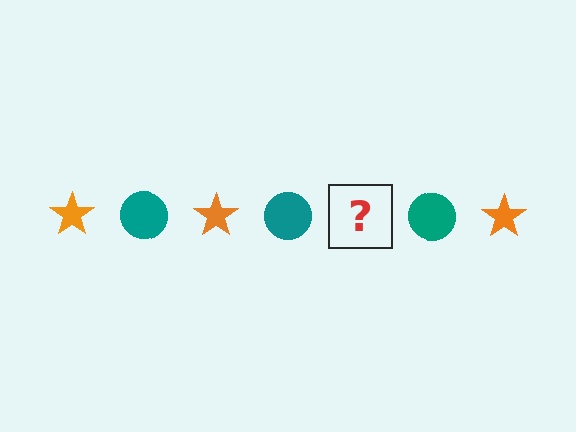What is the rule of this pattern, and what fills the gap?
The rule is that the pattern alternates between orange star and teal circle. The gap should be filled with an orange star.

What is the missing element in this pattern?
The missing element is an orange star.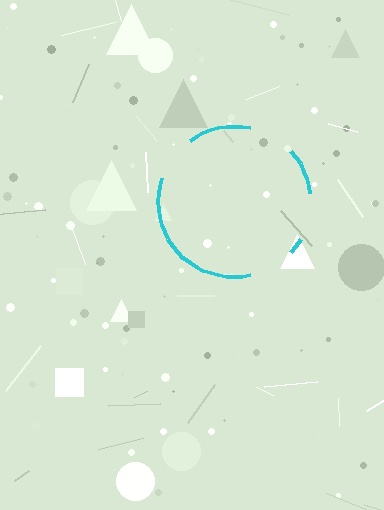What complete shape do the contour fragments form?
The contour fragments form a circle.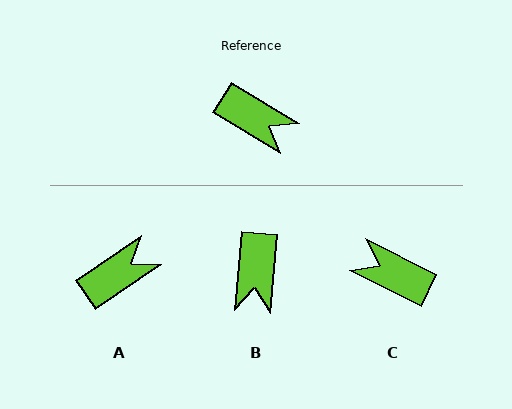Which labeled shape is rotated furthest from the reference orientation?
C, about 175 degrees away.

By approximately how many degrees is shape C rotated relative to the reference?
Approximately 175 degrees clockwise.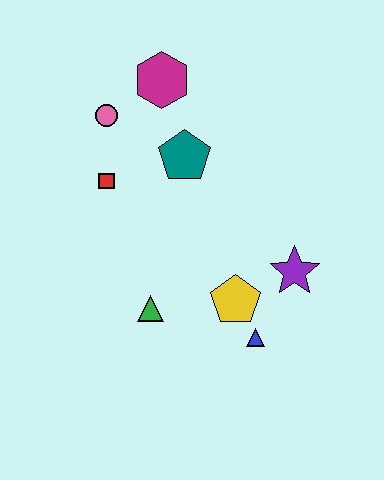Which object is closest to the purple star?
The yellow pentagon is closest to the purple star.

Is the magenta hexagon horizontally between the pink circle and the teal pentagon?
Yes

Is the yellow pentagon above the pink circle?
No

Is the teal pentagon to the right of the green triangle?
Yes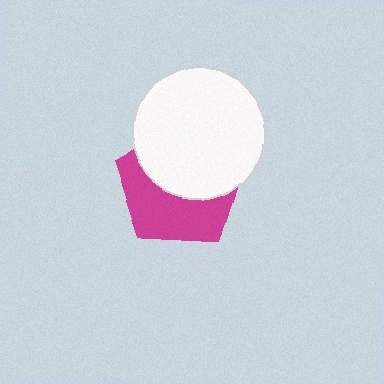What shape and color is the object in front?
The object in front is a white circle.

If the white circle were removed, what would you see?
You would see the complete magenta pentagon.